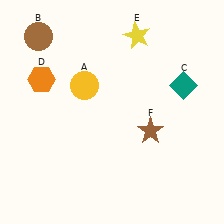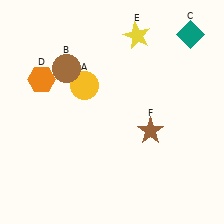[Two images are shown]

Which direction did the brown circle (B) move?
The brown circle (B) moved down.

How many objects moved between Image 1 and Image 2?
2 objects moved between the two images.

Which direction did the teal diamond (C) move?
The teal diamond (C) moved up.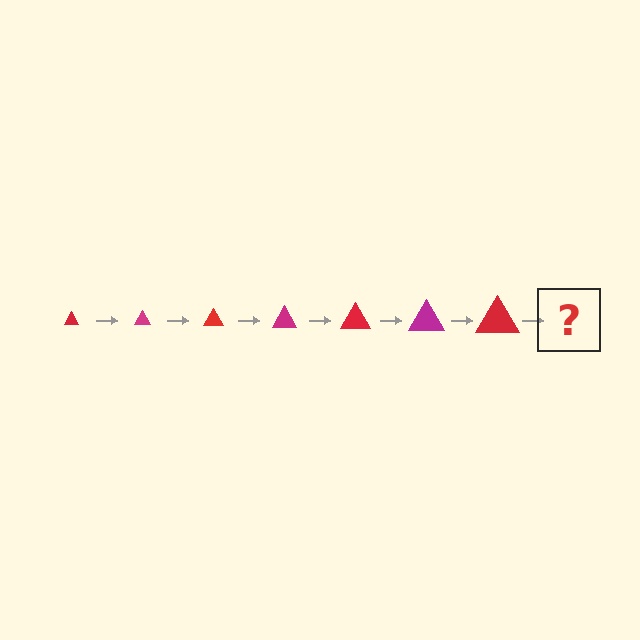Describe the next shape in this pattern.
It should be a magenta triangle, larger than the previous one.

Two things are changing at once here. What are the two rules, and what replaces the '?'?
The two rules are that the triangle grows larger each step and the color cycles through red and magenta. The '?' should be a magenta triangle, larger than the previous one.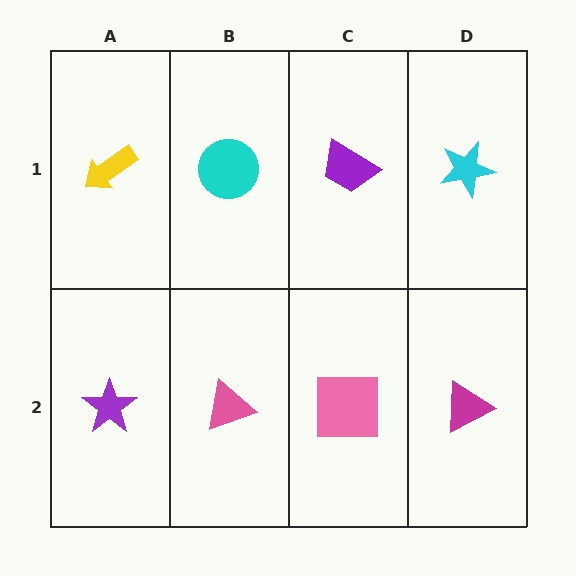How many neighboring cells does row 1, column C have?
3.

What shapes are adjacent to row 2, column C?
A purple trapezoid (row 1, column C), a pink triangle (row 2, column B), a magenta triangle (row 2, column D).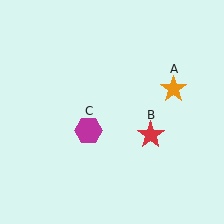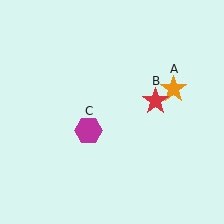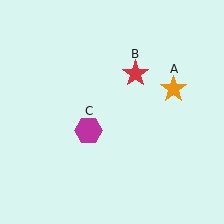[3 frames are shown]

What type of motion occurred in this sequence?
The red star (object B) rotated counterclockwise around the center of the scene.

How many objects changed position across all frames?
1 object changed position: red star (object B).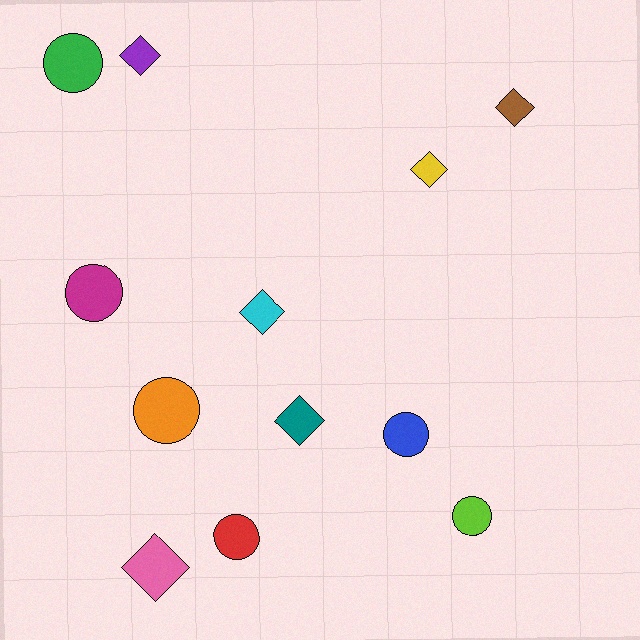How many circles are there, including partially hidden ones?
There are 6 circles.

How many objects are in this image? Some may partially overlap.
There are 12 objects.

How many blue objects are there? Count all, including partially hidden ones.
There is 1 blue object.